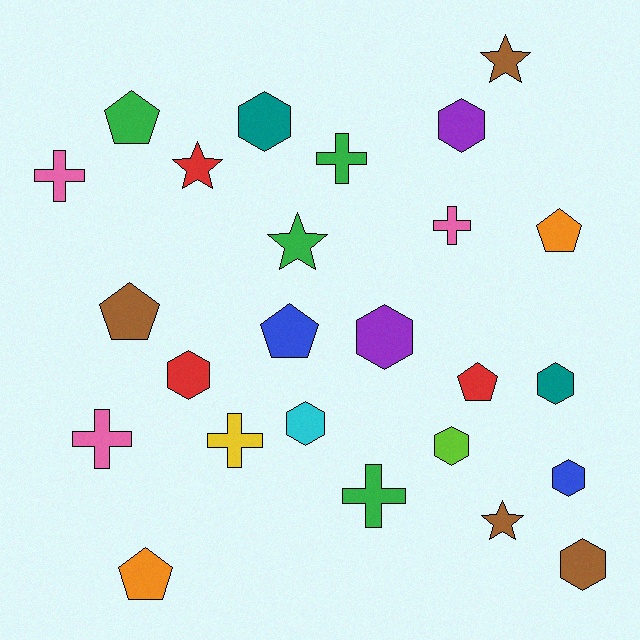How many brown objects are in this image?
There are 4 brown objects.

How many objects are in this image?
There are 25 objects.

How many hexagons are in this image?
There are 9 hexagons.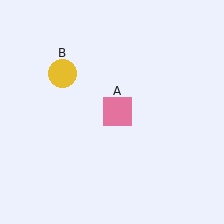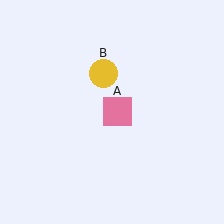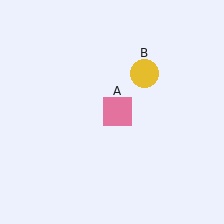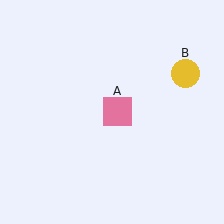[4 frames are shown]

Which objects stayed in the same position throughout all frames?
Pink square (object A) remained stationary.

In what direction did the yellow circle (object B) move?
The yellow circle (object B) moved right.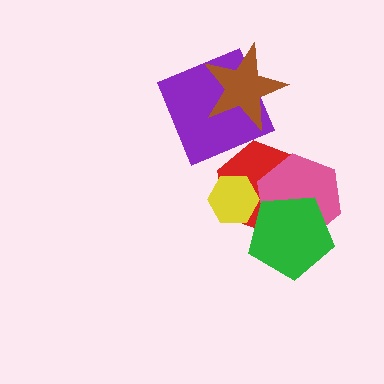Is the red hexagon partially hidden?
Yes, it is partially covered by another shape.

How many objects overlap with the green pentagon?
2 objects overlap with the green pentagon.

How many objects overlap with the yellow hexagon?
1 object overlaps with the yellow hexagon.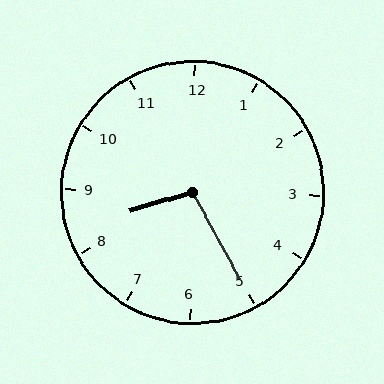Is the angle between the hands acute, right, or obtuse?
It is obtuse.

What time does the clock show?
8:25.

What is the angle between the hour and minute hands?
Approximately 102 degrees.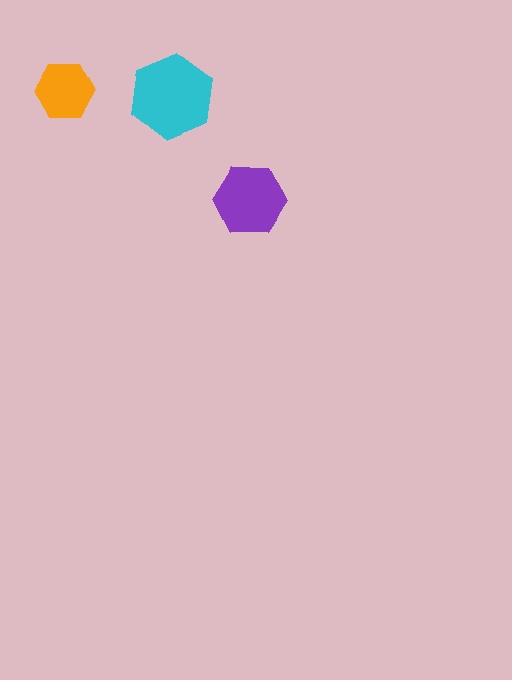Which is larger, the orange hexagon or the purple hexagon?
The purple one.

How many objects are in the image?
There are 3 objects in the image.